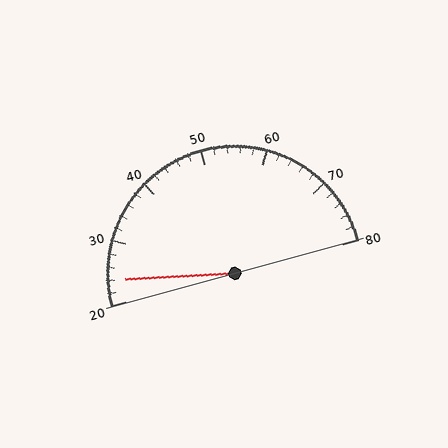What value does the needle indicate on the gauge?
The needle indicates approximately 24.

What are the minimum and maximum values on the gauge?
The gauge ranges from 20 to 80.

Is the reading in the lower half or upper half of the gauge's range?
The reading is in the lower half of the range (20 to 80).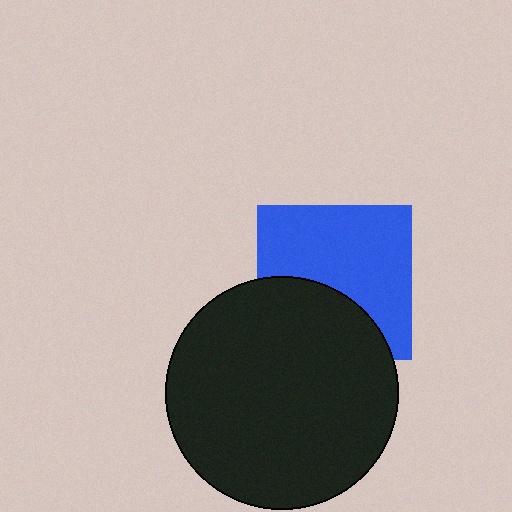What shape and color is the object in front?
The object in front is a black circle.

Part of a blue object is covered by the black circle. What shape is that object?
It is a square.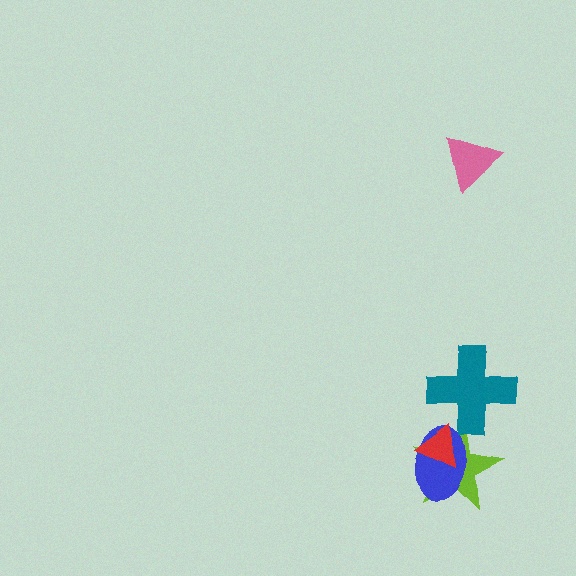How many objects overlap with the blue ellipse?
2 objects overlap with the blue ellipse.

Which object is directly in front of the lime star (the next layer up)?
The blue ellipse is directly in front of the lime star.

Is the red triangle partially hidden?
No, no other shape covers it.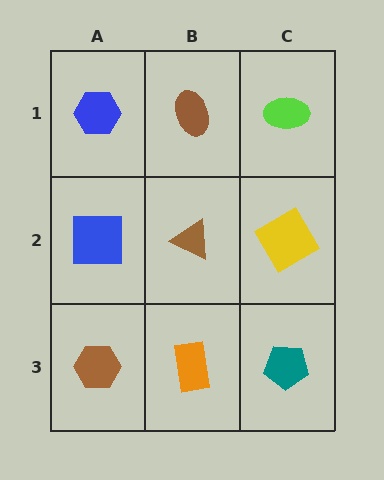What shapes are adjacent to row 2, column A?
A blue hexagon (row 1, column A), a brown hexagon (row 3, column A), a brown triangle (row 2, column B).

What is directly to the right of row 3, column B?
A teal pentagon.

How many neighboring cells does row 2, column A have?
3.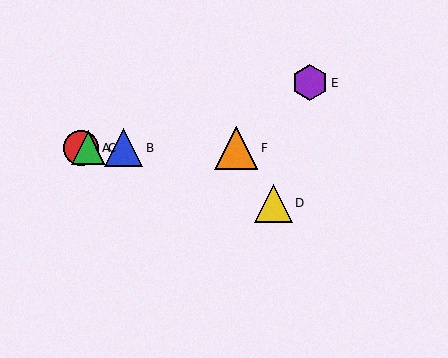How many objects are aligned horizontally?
4 objects (A, B, C, F) are aligned horizontally.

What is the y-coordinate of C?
Object C is at y≈148.